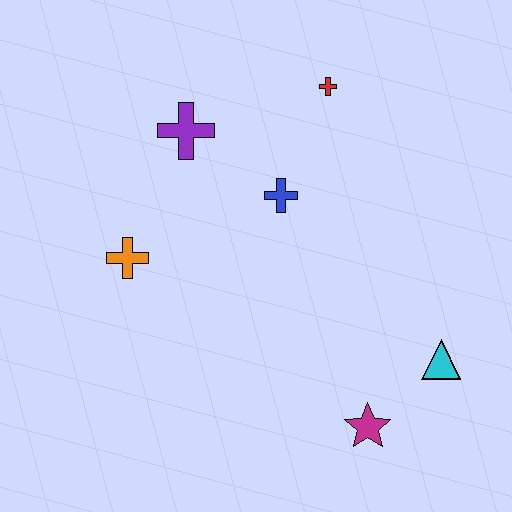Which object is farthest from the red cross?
The magenta star is farthest from the red cross.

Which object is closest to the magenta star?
The cyan triangle is closest to the magenta star.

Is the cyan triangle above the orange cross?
No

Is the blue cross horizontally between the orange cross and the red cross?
Yes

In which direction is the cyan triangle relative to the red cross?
The cyan triangle is below the red cross.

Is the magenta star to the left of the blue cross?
No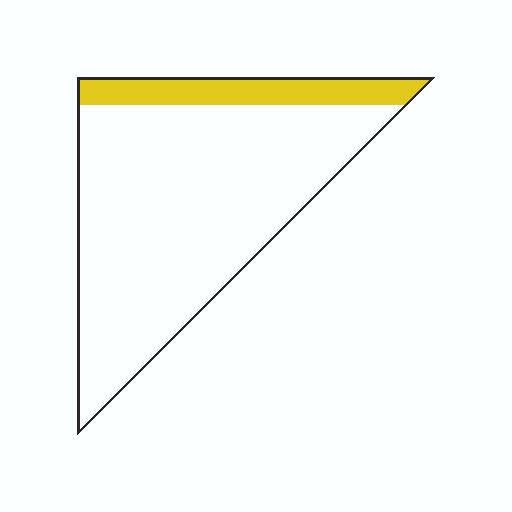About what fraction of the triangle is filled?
About one sixth (1/6).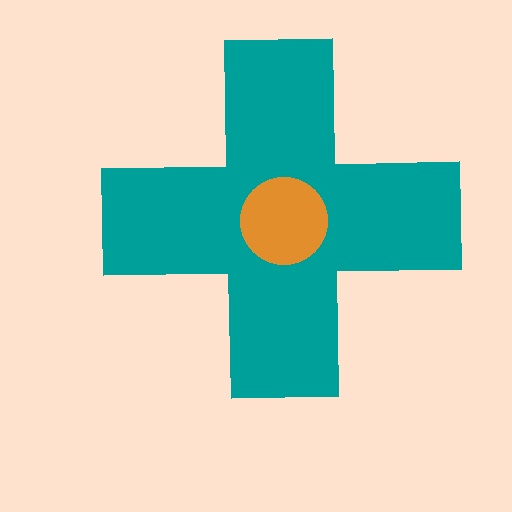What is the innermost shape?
The orange circle.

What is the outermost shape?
The teal cross.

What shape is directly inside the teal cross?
The orange circle.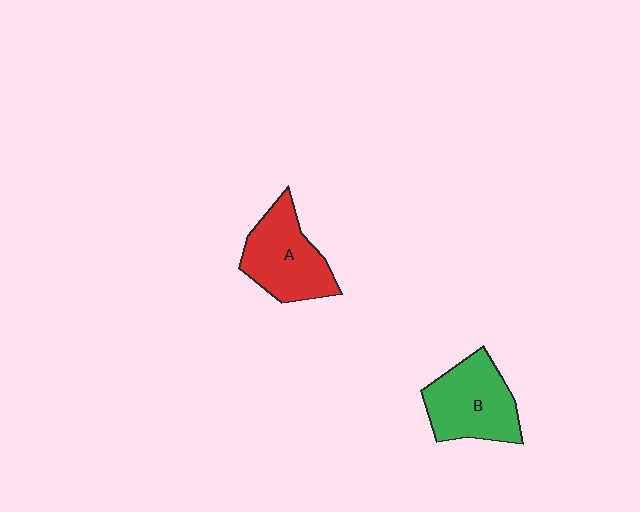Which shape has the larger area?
Shape B (green).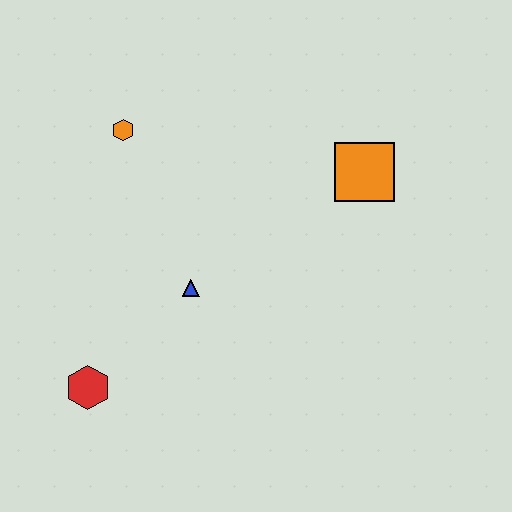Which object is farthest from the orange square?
The red hexagon is farthest from the orange square.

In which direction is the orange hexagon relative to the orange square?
The orange hexagon is to the left of the orange square.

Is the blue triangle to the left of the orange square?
Yes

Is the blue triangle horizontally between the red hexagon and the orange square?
Yes